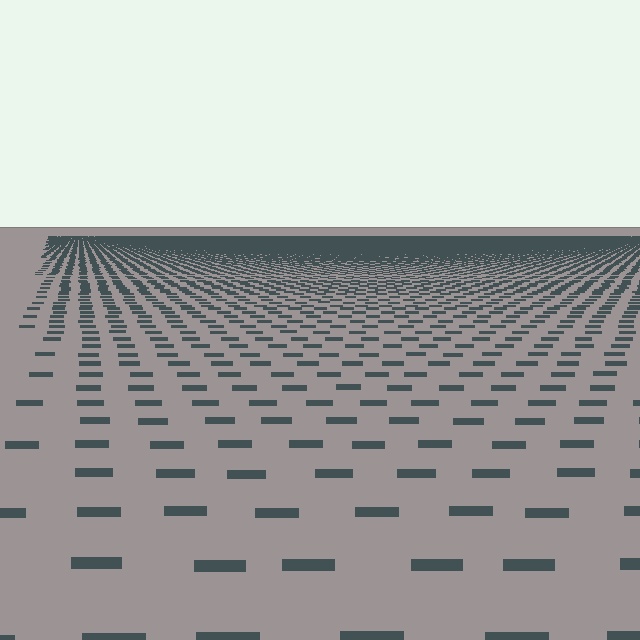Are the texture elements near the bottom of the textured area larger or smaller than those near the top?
Larger. Near the bottom, elements are closer to the viewer and appear at a bigger on-screen size.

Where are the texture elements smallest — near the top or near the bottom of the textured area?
Near the top.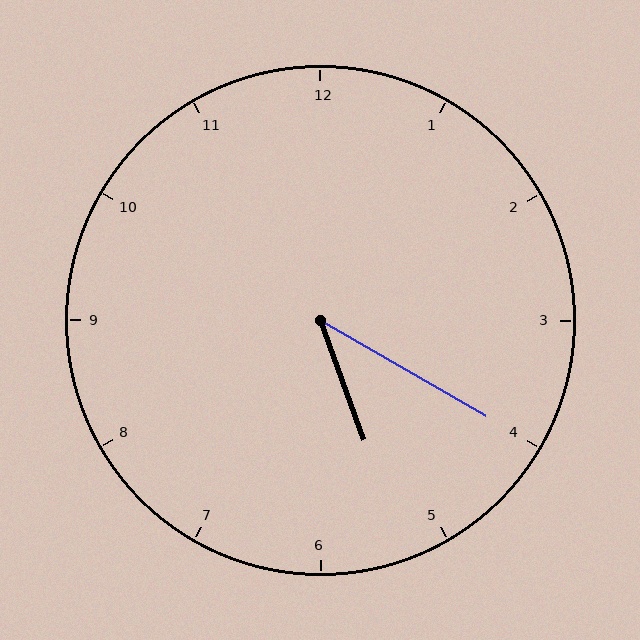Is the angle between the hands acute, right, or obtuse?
It is acute.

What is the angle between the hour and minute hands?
Approximately 40 degrees.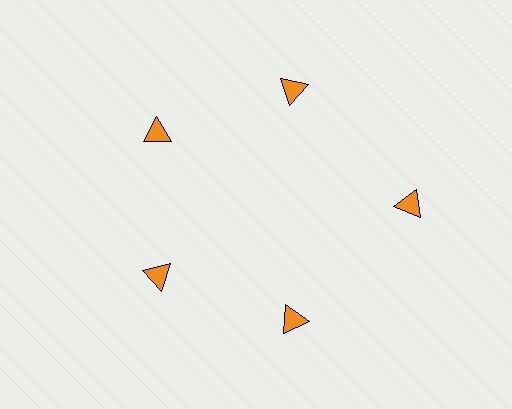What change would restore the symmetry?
The symmetry would be restored by moving it inward, back onto the ring so that all 5 triangles sit at equal angles and equal distance from the center.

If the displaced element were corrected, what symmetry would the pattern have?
It would have 5-fold rotational symmetry — the pattern would map onto itself every 72 degrees.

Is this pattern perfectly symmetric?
No. The 5 orange triangles are arranged in a ring, but one element near the 3 o'clock position is pushed outward from the center, breaking the 5-fold rotational symmetry.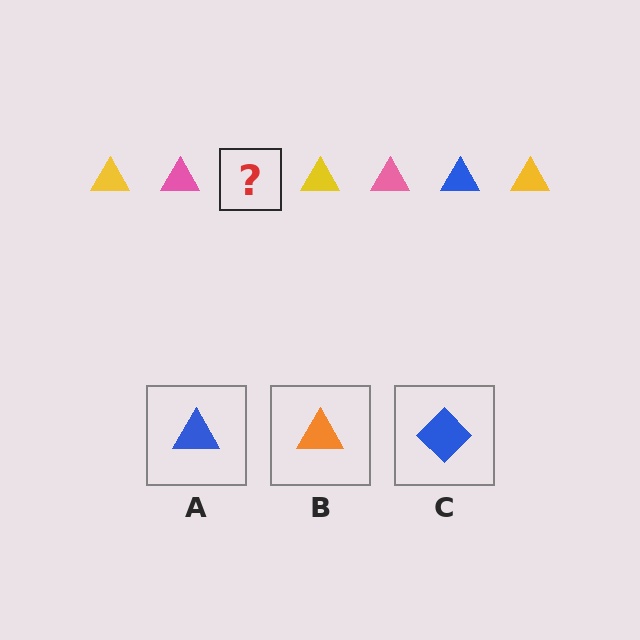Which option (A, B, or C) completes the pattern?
A.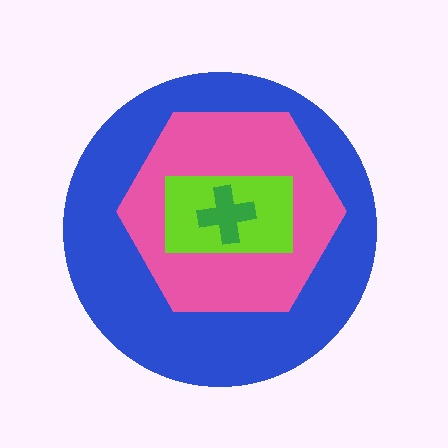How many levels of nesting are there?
4.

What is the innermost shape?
The green cross.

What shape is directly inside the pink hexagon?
The lime rectangle.